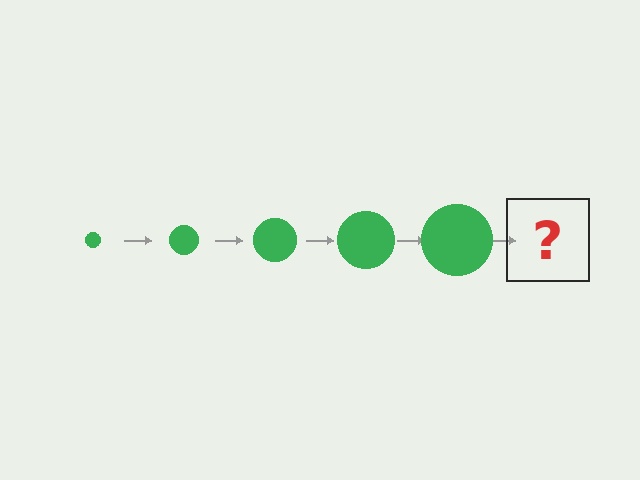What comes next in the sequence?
The next element should be a green circle, larger than the previous one.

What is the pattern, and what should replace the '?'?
The pattern is that the circle gets progressively larger each step. The '?' should be a green circle, larger than the previous one.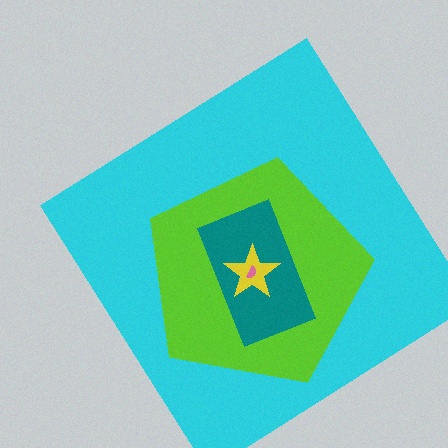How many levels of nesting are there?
5.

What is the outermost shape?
The cyan diamond.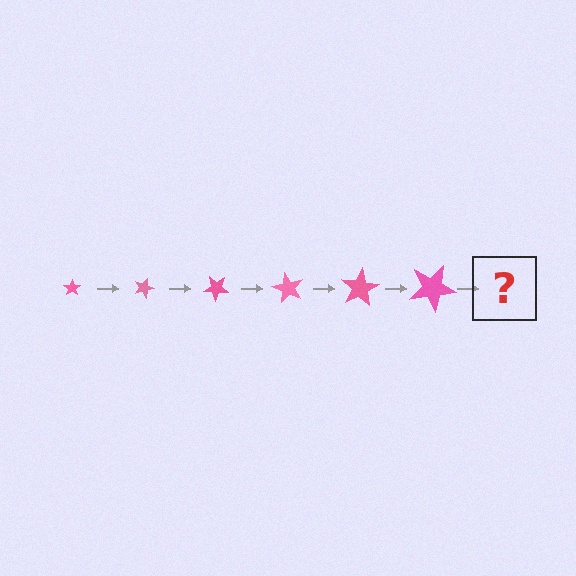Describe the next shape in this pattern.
It should be a star, larger than the previous one and rotated 120 degrees from the start.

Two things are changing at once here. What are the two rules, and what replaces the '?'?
The two rules are that the star grows larger each step and it rotates 20 degrees each step. The '?' should be a star, larger than the previous one and rotated 120 degrees from the start.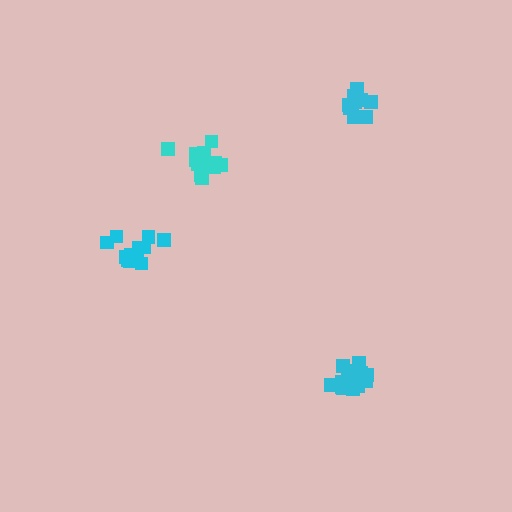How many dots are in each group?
Group 1: 13 dots, Group 2: 17 dots, Group 3: 12 dots, Group 4: 13 dots (55 total).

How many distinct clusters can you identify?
There are 4 distinct clusters.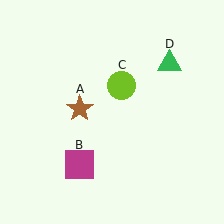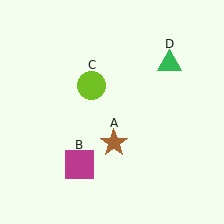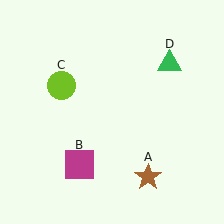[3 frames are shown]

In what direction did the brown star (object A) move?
The brown star (object A) moved down and to the right.